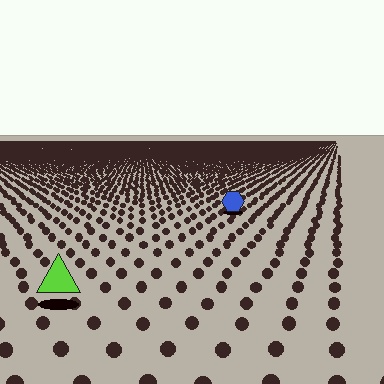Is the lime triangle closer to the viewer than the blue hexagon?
Yes. The lime triangle is closer — you can tell from the texture gradient: the ground texture is coarser near it.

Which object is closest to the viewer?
The lime triangle is closest. The texture marks near it are larger and more spread out.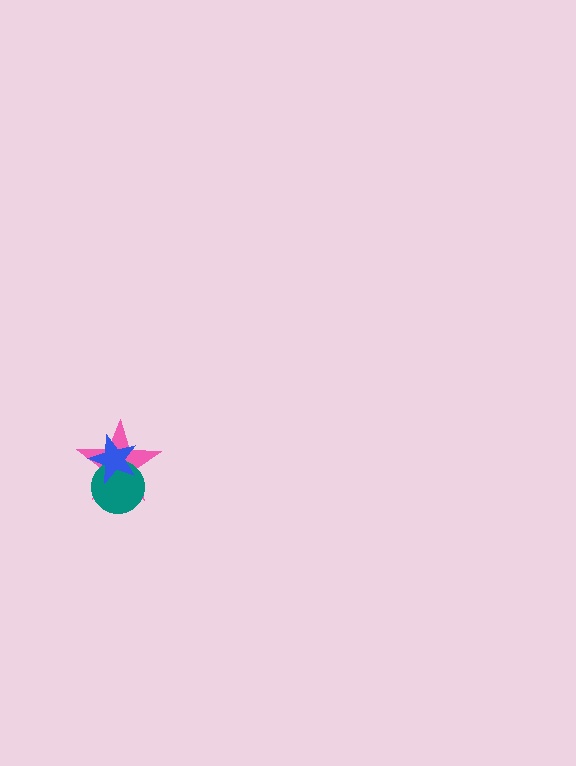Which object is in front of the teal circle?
The blue star is in front of the teal circle.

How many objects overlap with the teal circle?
2 objects overlap with the teal circle.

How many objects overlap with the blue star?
2 objects overlap with the blue star.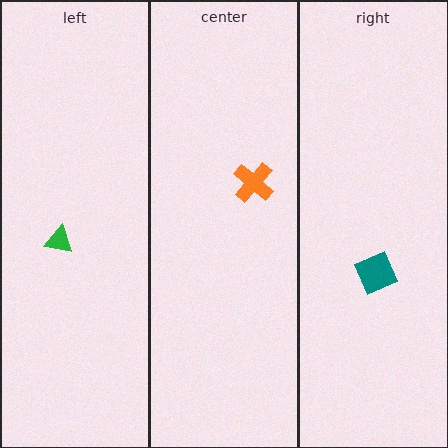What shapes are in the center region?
The orange cross.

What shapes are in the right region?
The teal diamond.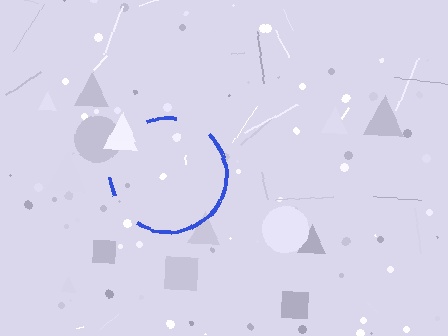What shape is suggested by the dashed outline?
The dashed outline suggests a circle.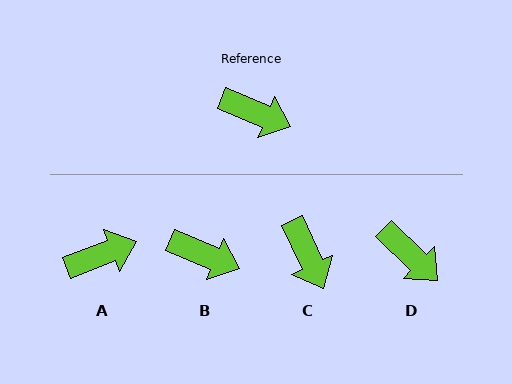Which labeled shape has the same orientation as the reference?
B.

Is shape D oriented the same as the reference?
No, it is off by about 21 degrees.